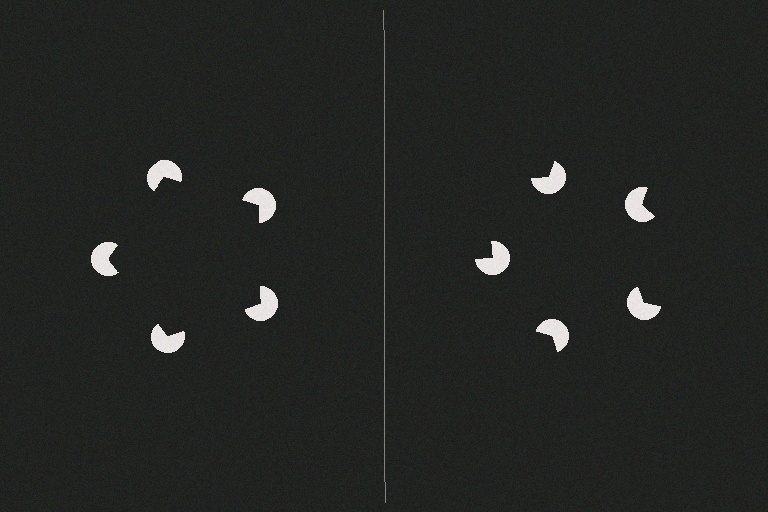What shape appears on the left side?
An illusory pentagon.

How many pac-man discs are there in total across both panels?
10 — 5 on each side.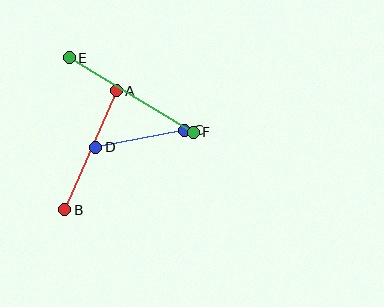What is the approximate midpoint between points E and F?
The midpoint is at approximately (131, 95) pixels.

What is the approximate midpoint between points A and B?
The midpoint is at approximately (90, 150) pixels.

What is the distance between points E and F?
The distance is approximately 145 pixels.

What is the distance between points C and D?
The distance is approximately 91 pixels.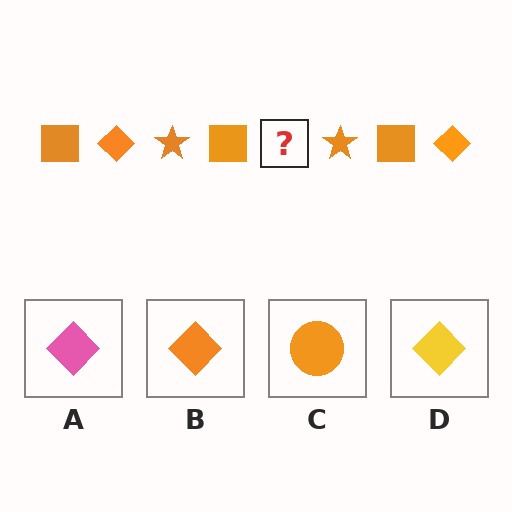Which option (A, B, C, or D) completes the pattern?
B.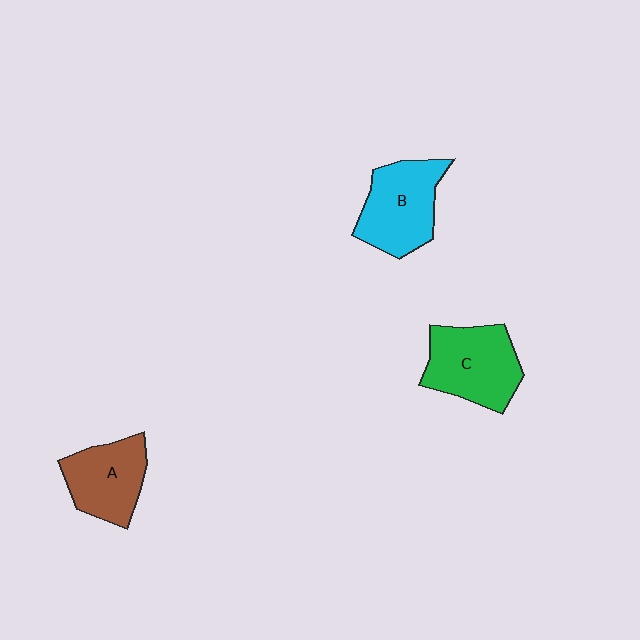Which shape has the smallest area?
Shape A (brown).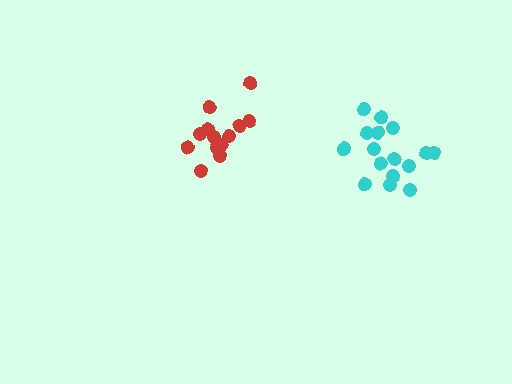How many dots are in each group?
Group 1: 13 dots, Group 2: 16 dots (29 total).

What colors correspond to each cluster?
The clusters are colored: red, cyan.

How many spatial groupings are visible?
There are 2 spatial groupings.